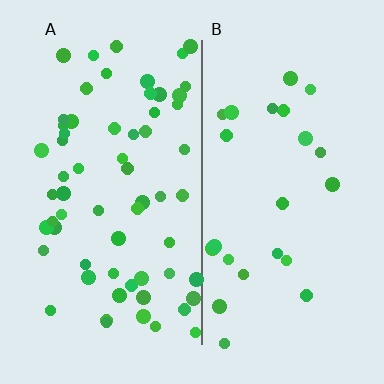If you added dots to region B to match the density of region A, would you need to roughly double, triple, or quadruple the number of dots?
Approximately triple.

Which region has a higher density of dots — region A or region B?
A (the left).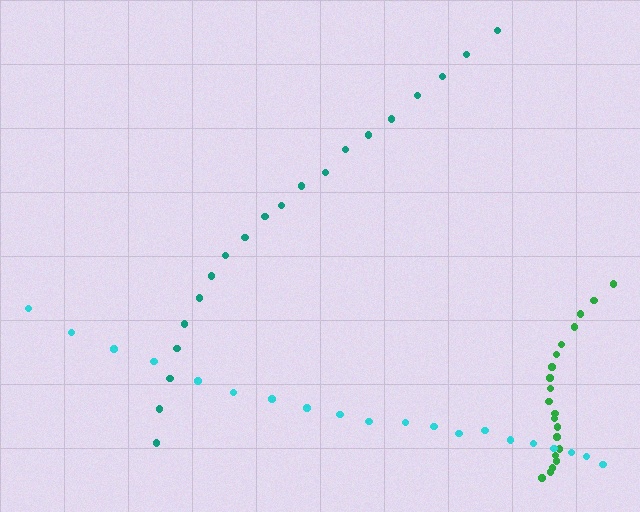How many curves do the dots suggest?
There are 3 distinct paths.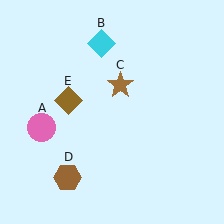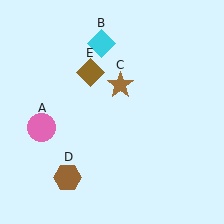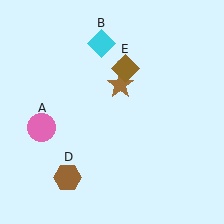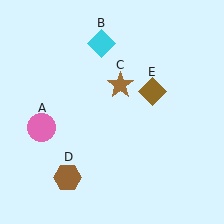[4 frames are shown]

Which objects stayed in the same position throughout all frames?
Pink circle (object A) and cyan diamond (object B) and brown star (object C) and brown hexagon (object D) remained stationary.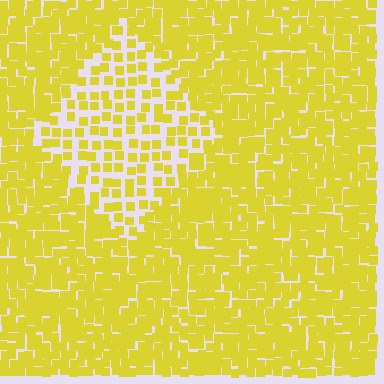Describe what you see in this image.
The image contains small yellow elements arranged at two different densities. A diamond-shaped region is visible where the elements are less densely packed than the surrounding area.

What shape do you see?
I see a diamond.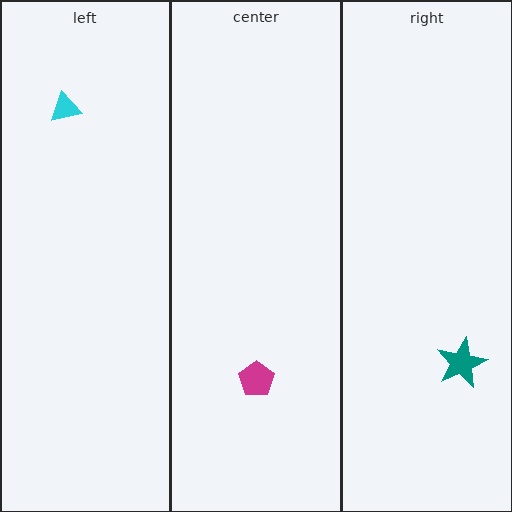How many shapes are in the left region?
1.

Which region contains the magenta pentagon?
The center region.